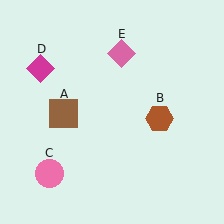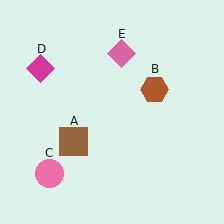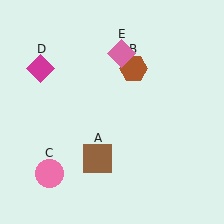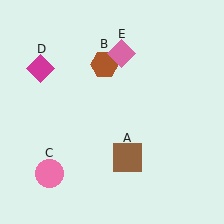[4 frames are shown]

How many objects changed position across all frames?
2 objects changed position: brown square (object A), brown hexagon (object B).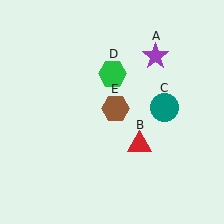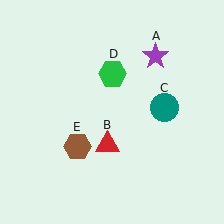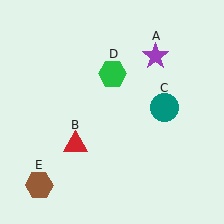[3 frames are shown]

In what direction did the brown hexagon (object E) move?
The brown hexagon (object E) moved down and to the left.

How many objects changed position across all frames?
2 objects changed position: red triangle (object B), brown hexagon (object E).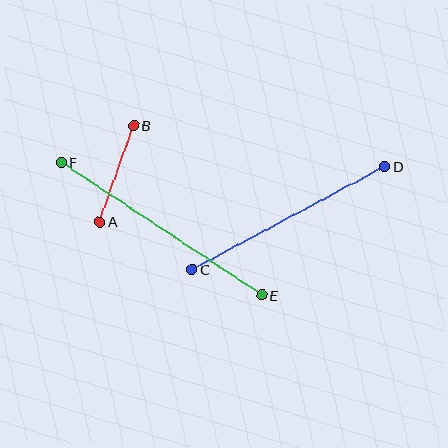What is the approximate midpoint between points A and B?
The midpoint is at approximately (117, 174) pixels.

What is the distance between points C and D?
The distance is approximately 219 pixels.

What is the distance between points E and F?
The distance is approximately 240 pixels.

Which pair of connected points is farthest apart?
Points E and F are farthest apart.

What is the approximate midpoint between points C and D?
The midpoint is at approximately (289, 218) pixels.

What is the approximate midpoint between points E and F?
The midpoint is at approximately (162, 229) pixels.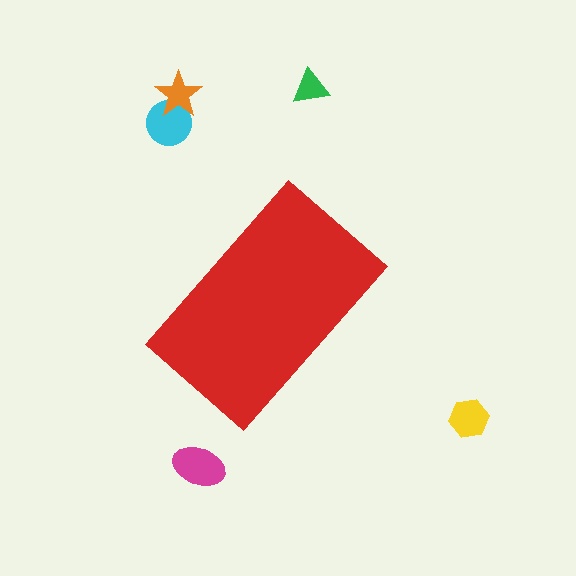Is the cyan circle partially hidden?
No, the cyan circle is fully visible.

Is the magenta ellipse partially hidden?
No, the magenta ellipse is fully visible.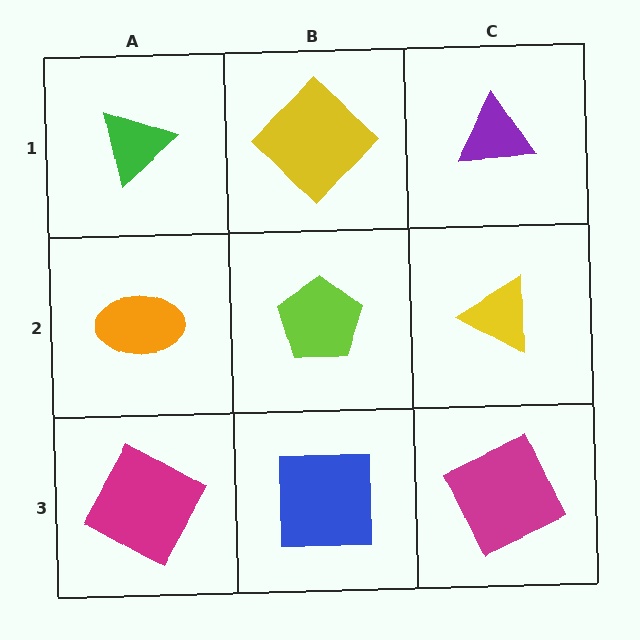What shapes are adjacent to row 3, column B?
A lime pentagon (row 2, column B), a magenta square (row 3, column A), a magenta square (row 3, column C).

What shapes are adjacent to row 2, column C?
A purple triangle (row 1, column C), a magenta square (row 3, column C), a lime pentagon (row 2, column B).